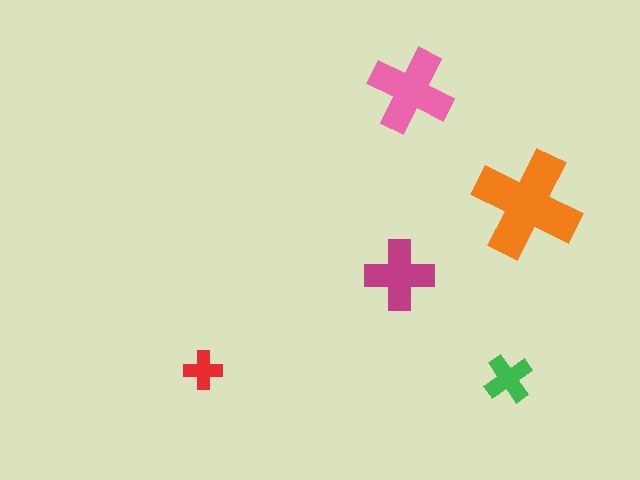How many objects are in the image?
There are 5 objects in the image.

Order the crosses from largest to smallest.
the orange one, the pink one, the magenta one, the green one, the red one.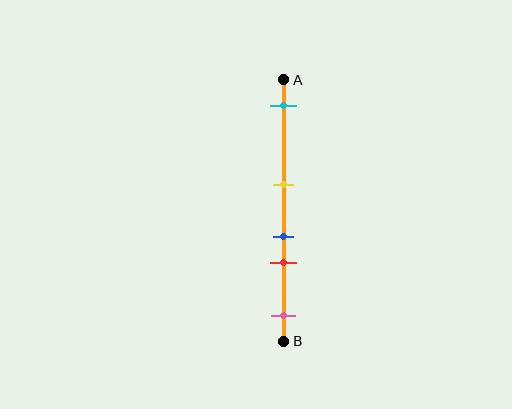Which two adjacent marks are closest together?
The blue and red marks are the closest adjacent pair.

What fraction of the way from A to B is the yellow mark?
The yellow mark is approximately 40% (0.4) of the way from A to B.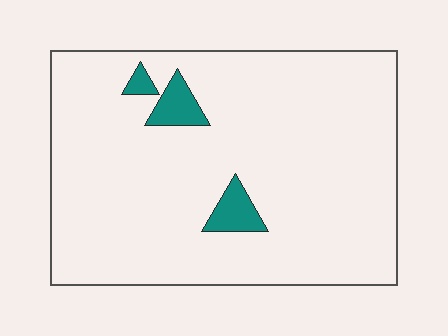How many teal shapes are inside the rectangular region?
3.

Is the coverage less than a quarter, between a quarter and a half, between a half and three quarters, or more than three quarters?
Less than a quarter.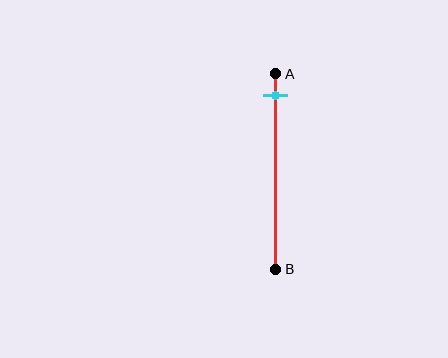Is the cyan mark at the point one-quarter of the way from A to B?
No, the mark is at about 10% from A, not at the 25% one-quarter point.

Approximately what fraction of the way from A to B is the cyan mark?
The cyan mark is approximately 10% of the way from A to B.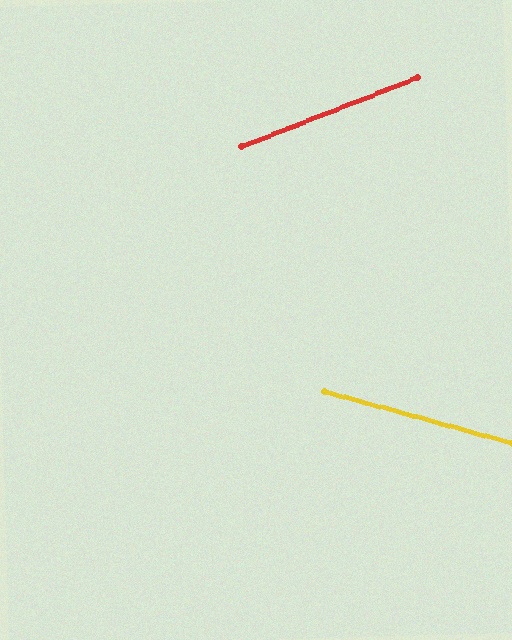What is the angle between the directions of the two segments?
Approximately 37 degrees.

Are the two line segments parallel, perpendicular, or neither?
Neither parallel nor perpendicular — they differ by about 37°.